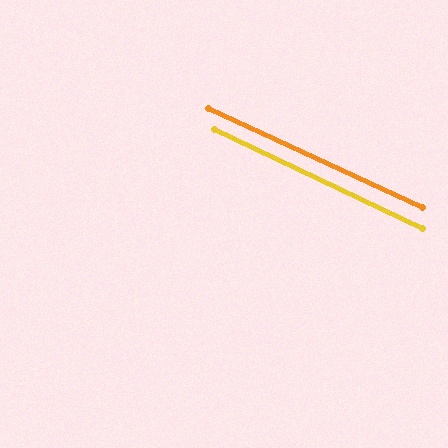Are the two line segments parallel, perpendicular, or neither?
Parallel — their directions differ by only 0.8°.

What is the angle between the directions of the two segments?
Approximately 1 degree.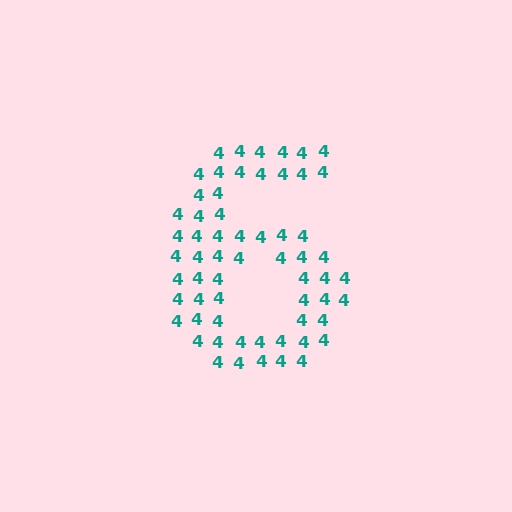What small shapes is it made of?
It is made of small digit 4's.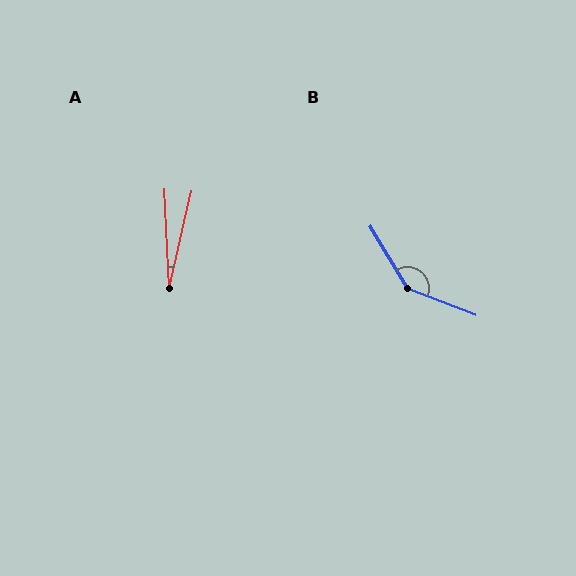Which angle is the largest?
B, at approximately 142 degrees.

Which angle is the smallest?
A, at approximately 16 degrees.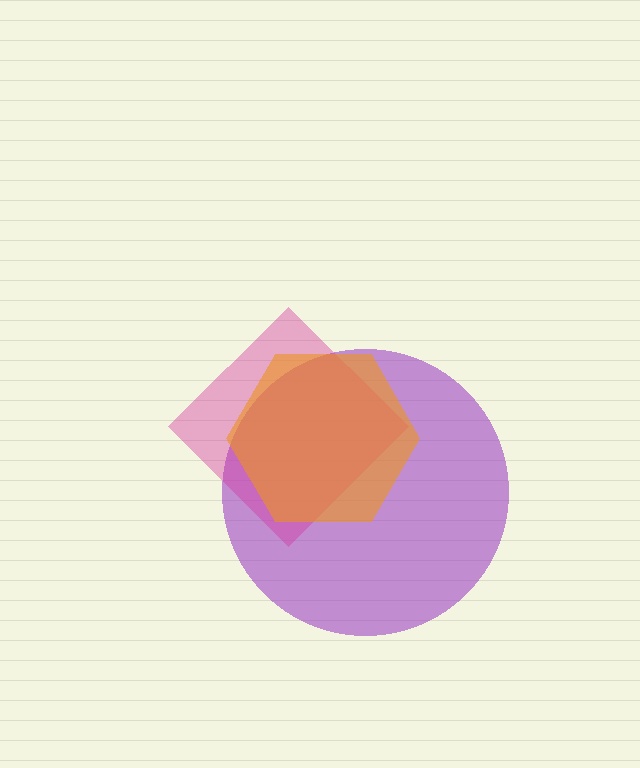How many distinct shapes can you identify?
There are 3 distinct shapes: a purple circle, a magenta diamond, an orange hexagon.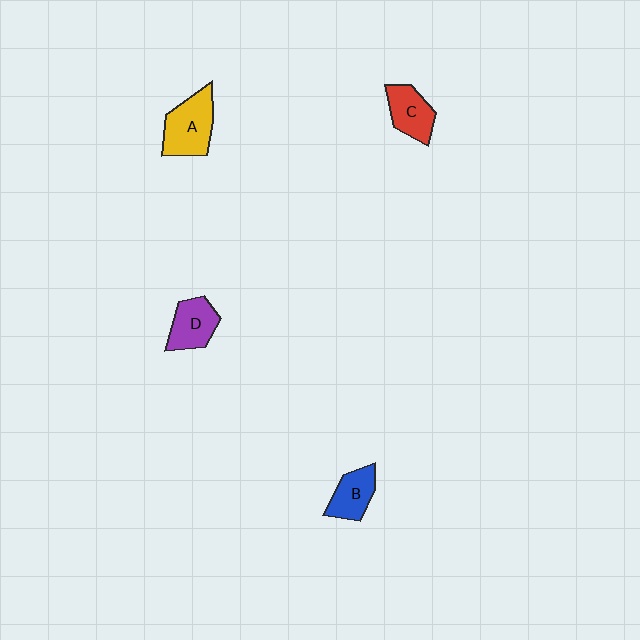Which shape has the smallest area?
Shape B (blue).